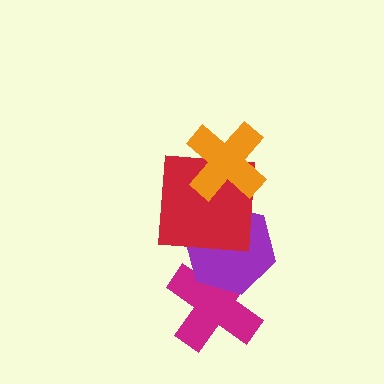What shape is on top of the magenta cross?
The purple hexagon is on top of the magenta cross.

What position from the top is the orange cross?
The orange cross is 1st from the top.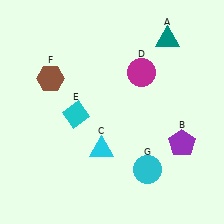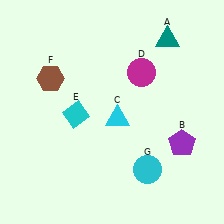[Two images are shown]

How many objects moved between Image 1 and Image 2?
1 object moved between the two images.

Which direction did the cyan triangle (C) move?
The cyan triangle (C) moved up.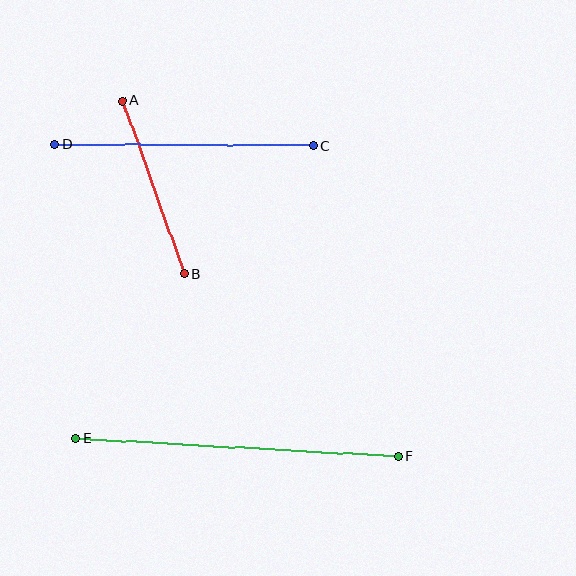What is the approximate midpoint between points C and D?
The midpoint is at approximately (184, 145) pixels.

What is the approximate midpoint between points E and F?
The midpoint is at approximately (237, 447) pixels.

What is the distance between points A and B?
The distance is approximately 184 pixels.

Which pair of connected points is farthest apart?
Points E and F are farthest apart.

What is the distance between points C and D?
The distance is approximately 258 pixels.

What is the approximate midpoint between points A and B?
The midpoint is at approximately (153, 187) pixels.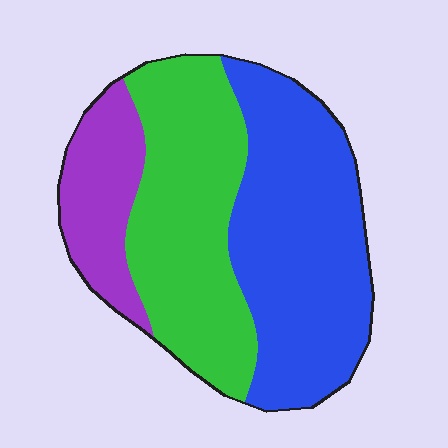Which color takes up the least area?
Purple, at roughly 15%.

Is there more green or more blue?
Blue.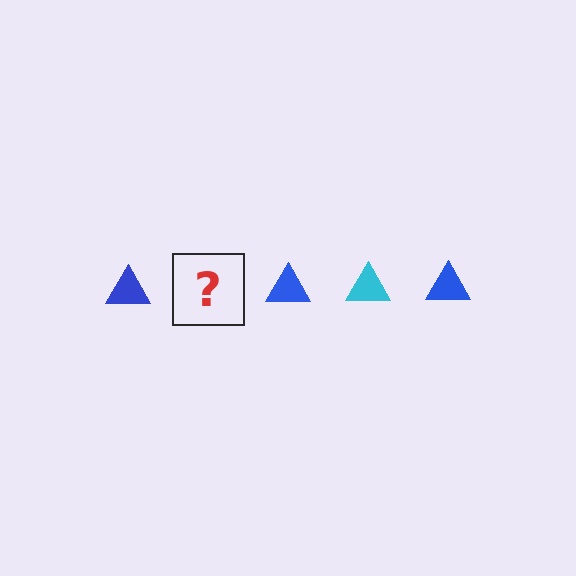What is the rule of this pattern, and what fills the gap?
The rule is that the pattern cycles through blue, cyan triangles. The gap should be filled with a cyan triangle.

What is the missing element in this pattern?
The missing element is a cyan triangle.